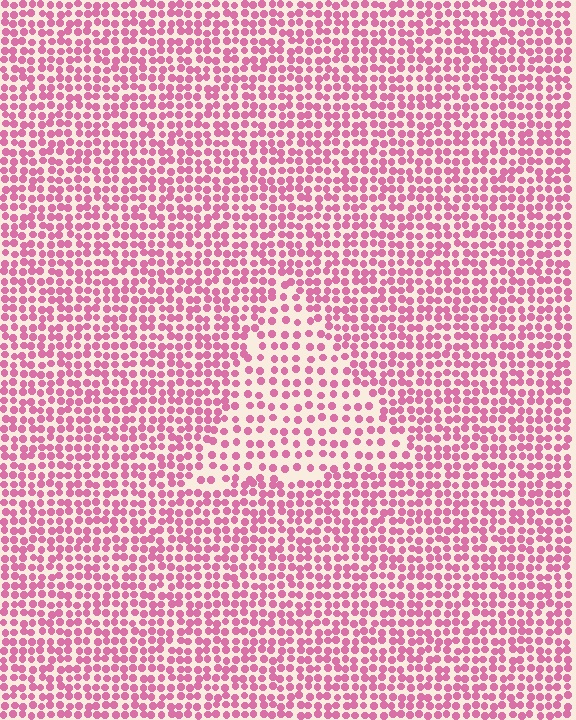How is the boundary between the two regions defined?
The boundary is defined by a change in element density (approximately 1.7x ratio). All elements are the same color, size, and shape.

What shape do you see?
I see a triangle.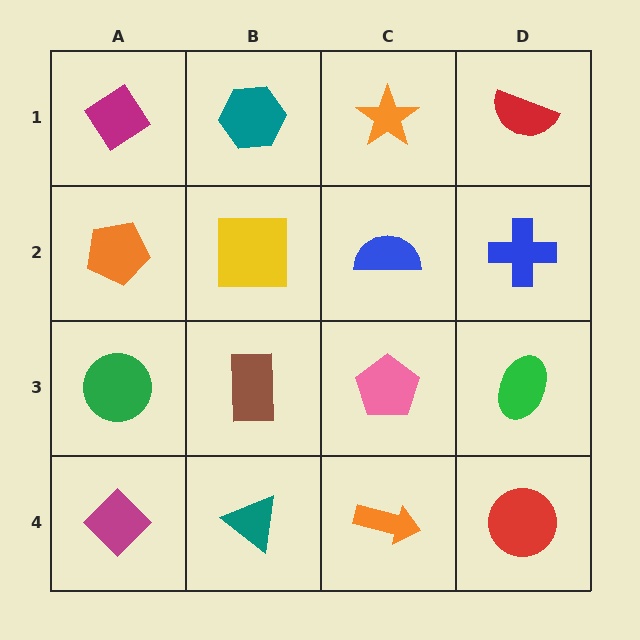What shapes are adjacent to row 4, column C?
A pink pentagon (row 3, column C), a teal triangle (row 4, column B), a red circle (row 4, column D).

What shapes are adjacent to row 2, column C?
An orange star (row 1, column C), a pink pentagon (row 3, column C), a yellow square (row 2, column B), a blue cross (row 2, column D).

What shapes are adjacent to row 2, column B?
A teal hexagon (row 1, column B), a brown rectangle (row 3, column B), an orange pentagon (row 2, column A), a blue semicircle (row 2, column C).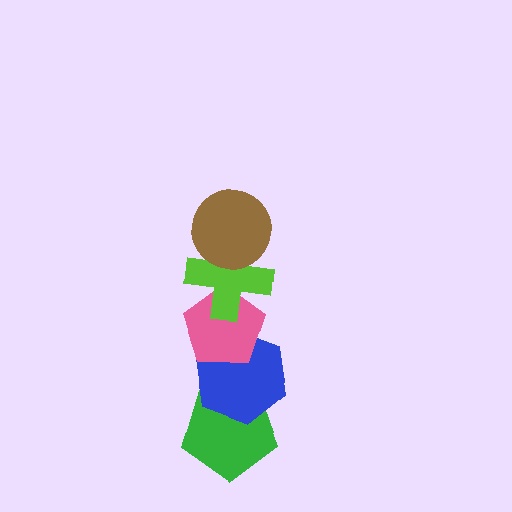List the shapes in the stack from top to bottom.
From top to bottom: the brown circle, the lime cross, the pink pentagon, the blue hexagon, the green pentagon.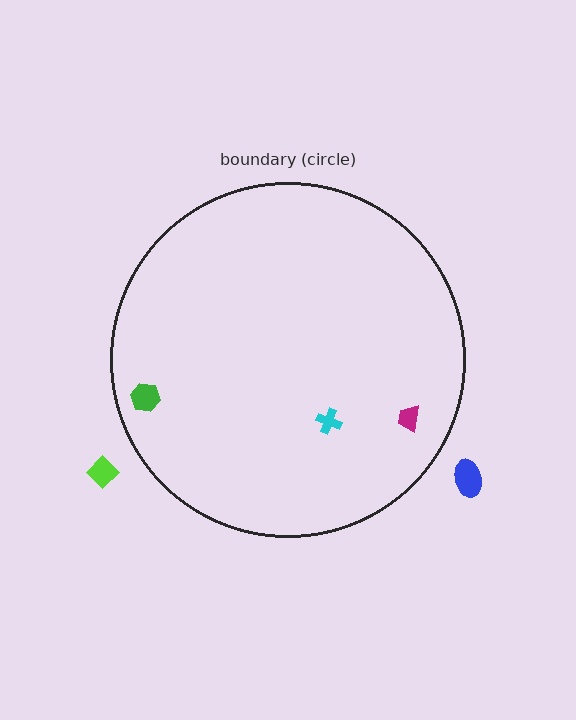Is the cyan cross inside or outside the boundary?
Inside.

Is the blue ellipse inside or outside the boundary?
Outside.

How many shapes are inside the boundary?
3 inside, 2 outside.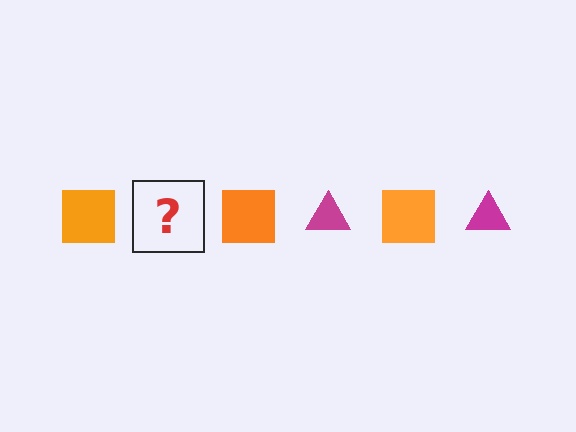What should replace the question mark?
The question mark should be replaced with a magenta triangle.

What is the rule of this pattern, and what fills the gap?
The rule is that the pattern alternates between orange square and magenta triangle. The gap should be filled with a magenta triangle.